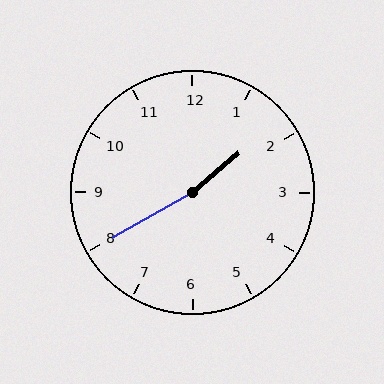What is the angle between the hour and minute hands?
Approximately 170 degrees.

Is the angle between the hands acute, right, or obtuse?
It is obtuse.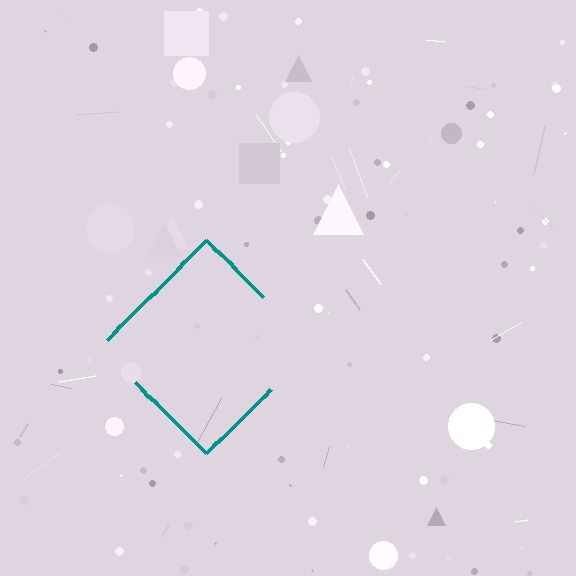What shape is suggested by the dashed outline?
The dashed outline suggests a diamond.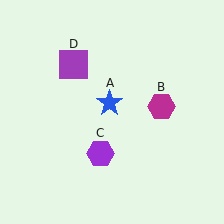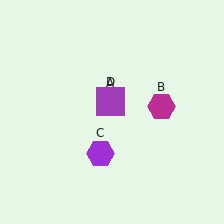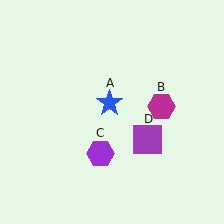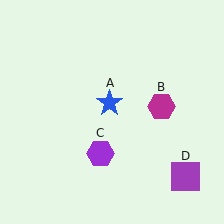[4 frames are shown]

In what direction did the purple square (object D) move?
The purple square (object D) moved down and to the right.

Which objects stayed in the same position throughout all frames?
Blue star (object A) and magenta hexagon (object B) and purple hexagon (object C) remained stationary.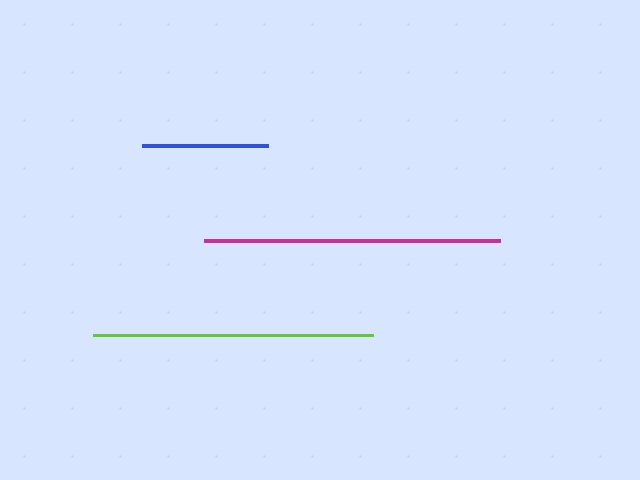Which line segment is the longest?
The magenta line is the longest at approximately 296 pixels.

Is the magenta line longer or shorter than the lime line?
The magenta line is longer than the lime line.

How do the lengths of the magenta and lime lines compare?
The magenta and lime lines are approximately the same length.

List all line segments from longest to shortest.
From longest to shortest: magenta, lime, blue.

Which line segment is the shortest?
The blue line is the shortest at approximately 126 pixels.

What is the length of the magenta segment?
The magenta segment is approximately 296 pixels long.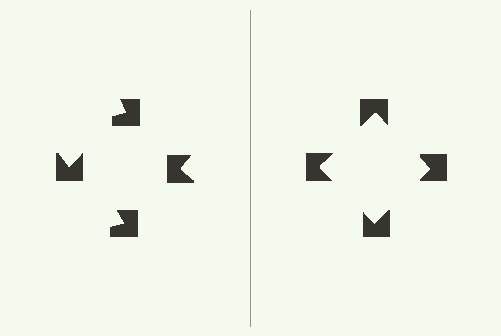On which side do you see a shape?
An illusory square appears on the right side. On the left side the wedge cuts are rotated, so no coherent shape forms.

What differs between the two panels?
The notched squares are positioned identically on both sides; only the wedge orientations differ. On the right they align to a square; on the left they are misaligned.